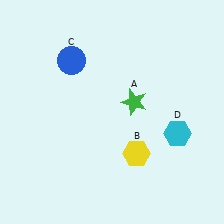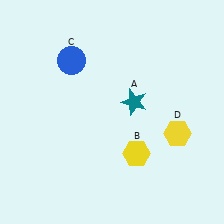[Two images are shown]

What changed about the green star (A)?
In Image 1, A is green. In Image 2, it changed to teal.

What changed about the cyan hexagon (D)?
In Image 1, D is cyan. In Image 2, it changed to yellow.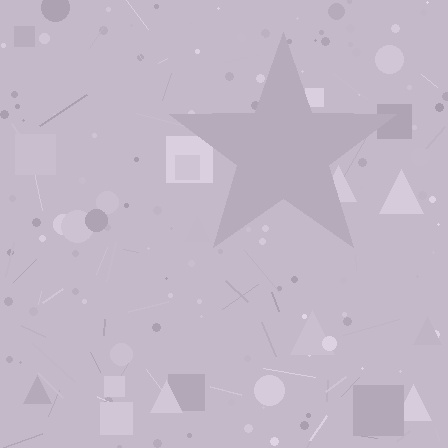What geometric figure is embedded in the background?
A star is embedded in the background.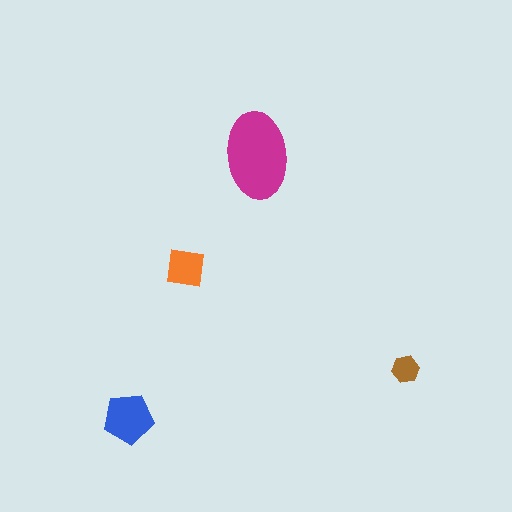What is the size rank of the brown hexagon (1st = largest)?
4th.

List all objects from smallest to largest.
The brown hexagon, the orange square, the blue pentagon, the magenta ellipse.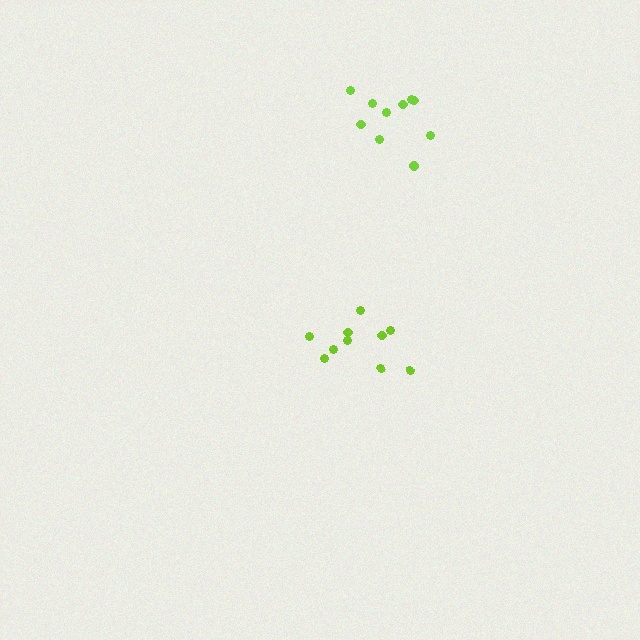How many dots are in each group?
Group 1: 10 dots, Group 2: 10 dots (20 total).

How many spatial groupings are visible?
There are 2 spatial groupings.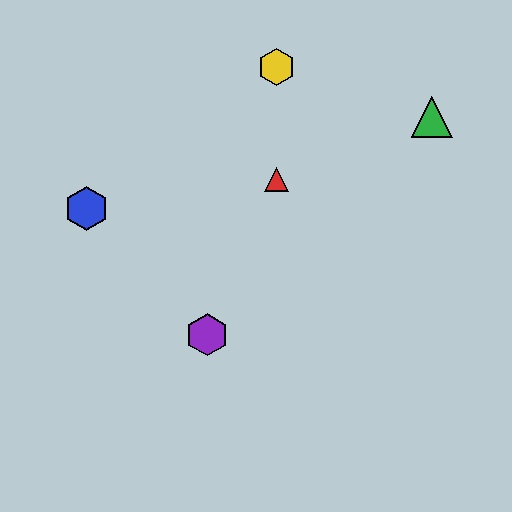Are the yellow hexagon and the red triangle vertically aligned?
Yes, both are at x≈276.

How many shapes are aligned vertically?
2 shapes (the red triangle, the yellow hexagon) are aligned vertically.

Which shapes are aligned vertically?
The red triangle, the yellow hexagon are aligned vertically.